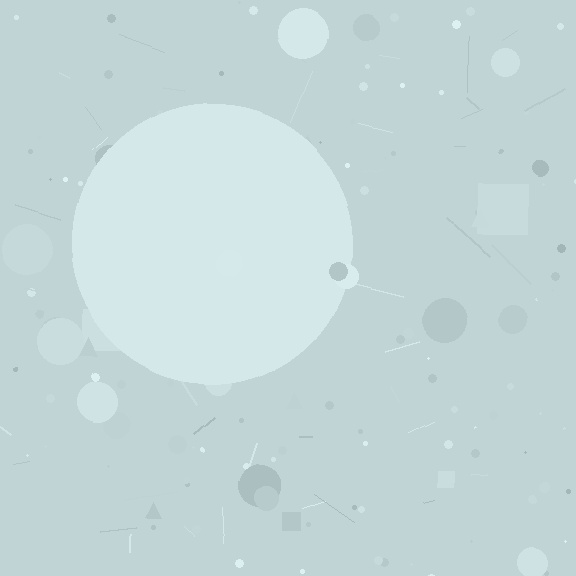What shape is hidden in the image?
A circle is hidden in the image.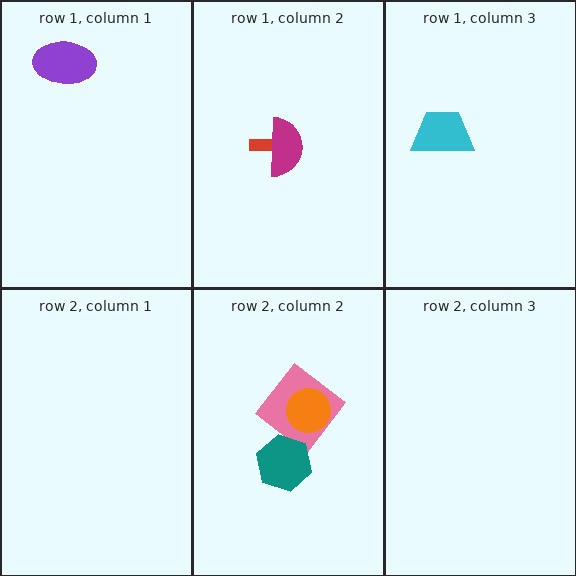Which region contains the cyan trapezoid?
The row 1, column 3 region.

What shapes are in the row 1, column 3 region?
The cyan trapezoid.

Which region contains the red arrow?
The row 1, column 2 region.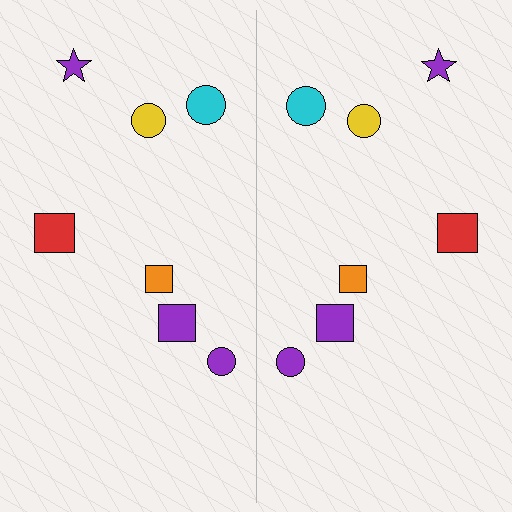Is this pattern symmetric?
Yes, this pattern has bilateral (reflection) symmetry.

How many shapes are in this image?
There are 14 shapes in this image.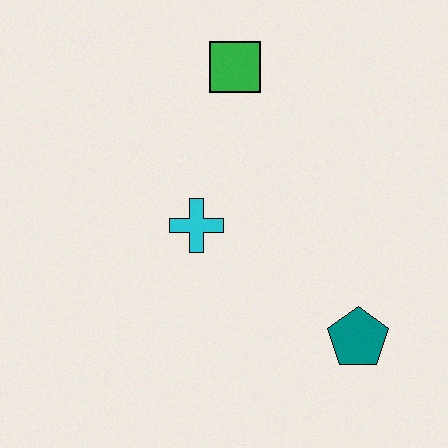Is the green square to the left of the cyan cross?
No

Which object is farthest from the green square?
The teal pentagon is farthest from the green square.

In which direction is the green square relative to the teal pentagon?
The green square is above the teal pentagon.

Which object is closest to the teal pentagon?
The cyan cross is closest to the teal pentagon.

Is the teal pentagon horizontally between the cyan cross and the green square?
No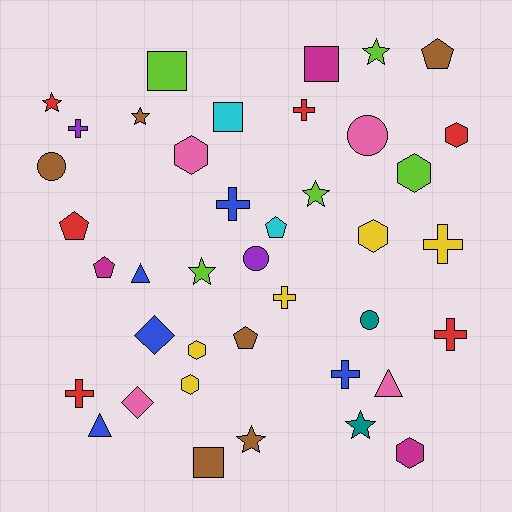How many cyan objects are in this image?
There are 2 cyan objects.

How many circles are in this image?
There are 4 circles.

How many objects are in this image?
There are 40 objects.